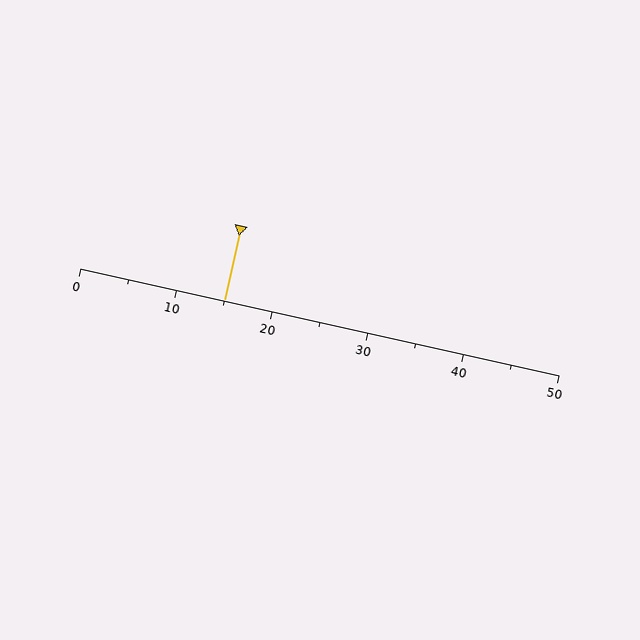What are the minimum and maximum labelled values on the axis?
The axis runs from 0 to 50.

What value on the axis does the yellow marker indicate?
The marker indicates approximately 15.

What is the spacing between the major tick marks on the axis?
The major ticks are spaced 10 apart.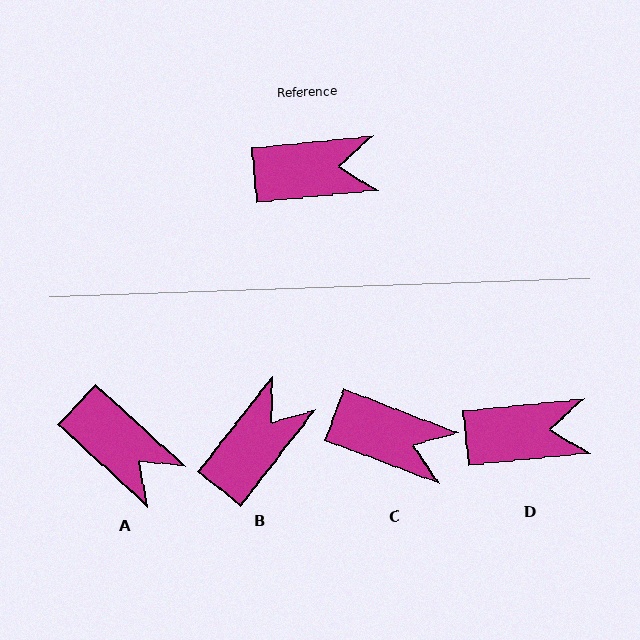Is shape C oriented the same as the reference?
No, it is off by about 27 degrees.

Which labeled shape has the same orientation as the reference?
D.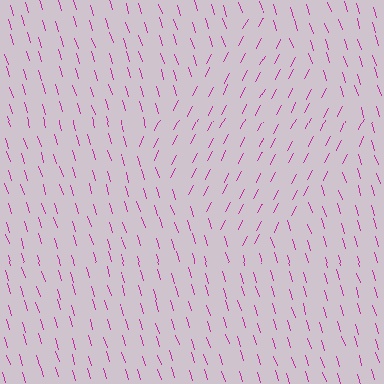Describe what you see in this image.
The image is filled with small magenta line segments. A diamond region in the image has lines oriented differently from the surrounding lines, creating a visible texture boundary.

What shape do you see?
I see a diamond.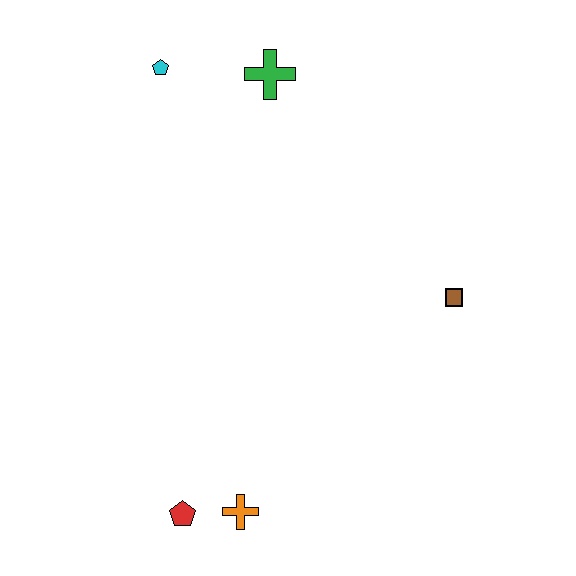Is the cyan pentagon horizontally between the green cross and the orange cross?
No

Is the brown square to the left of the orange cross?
No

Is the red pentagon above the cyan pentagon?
No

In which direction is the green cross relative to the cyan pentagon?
The green cross is to the right of the cyan pentagon.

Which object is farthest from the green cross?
The red pentagon is farthest from the green cross.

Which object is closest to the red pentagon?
The orange cross is closest to the red pentagon.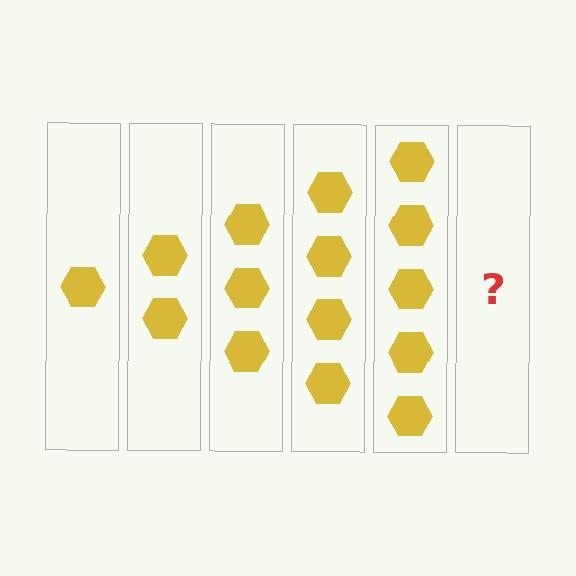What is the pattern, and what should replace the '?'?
The pattern is that each step adds one more hexagon. The '?' should be 6 hexagons.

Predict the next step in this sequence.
The next step is 6 hexagons.